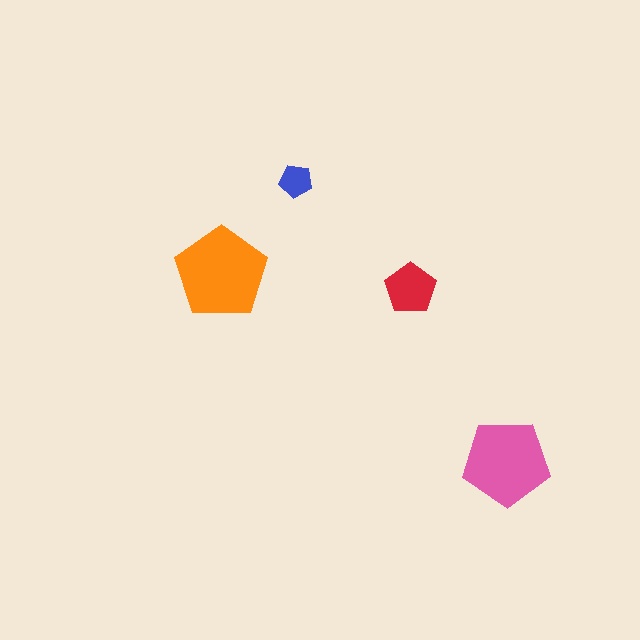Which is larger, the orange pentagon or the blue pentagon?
The orange one.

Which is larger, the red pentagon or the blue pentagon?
The red one.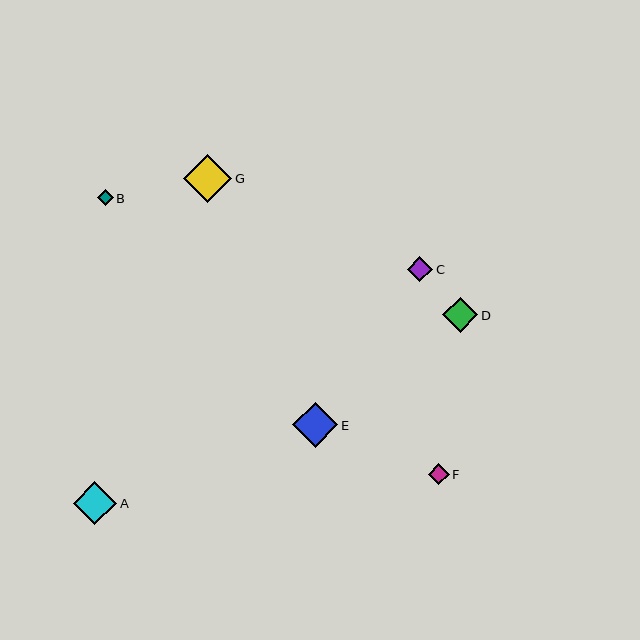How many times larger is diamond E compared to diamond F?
Diamond E is approximately 2.1 times the size of diamond F.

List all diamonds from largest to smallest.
From largest to smallest: G, E, A, D, C, F, B.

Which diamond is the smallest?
Diamond B is the smallest with a size of approximately 16 pixels.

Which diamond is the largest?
Diamond G is the largest with a size of approximately 48 pixels.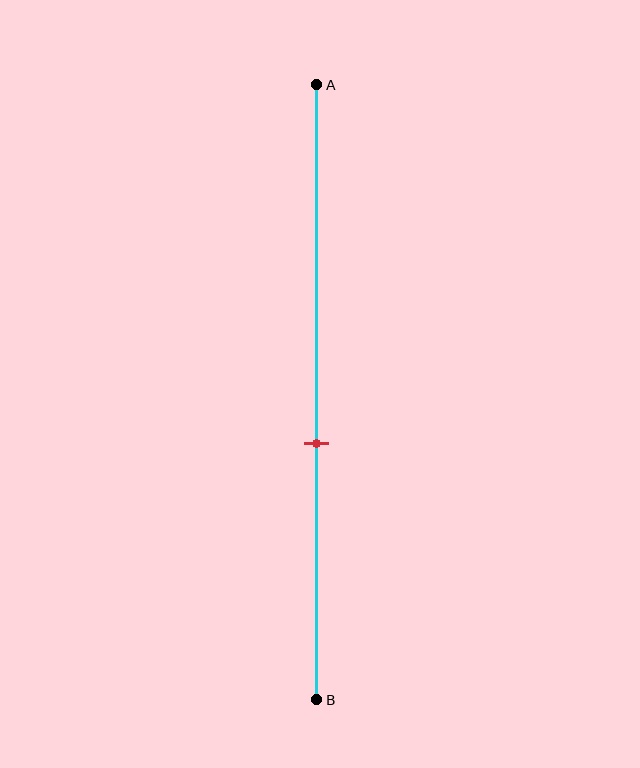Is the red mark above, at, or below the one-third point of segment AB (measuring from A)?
The red mark is below the one-third point of segment AB.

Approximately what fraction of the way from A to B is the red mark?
The red mark is approximately 60% of the way from A to B.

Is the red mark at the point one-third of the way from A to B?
No, the mark is at about 60% from A, not at the 33% one-third point.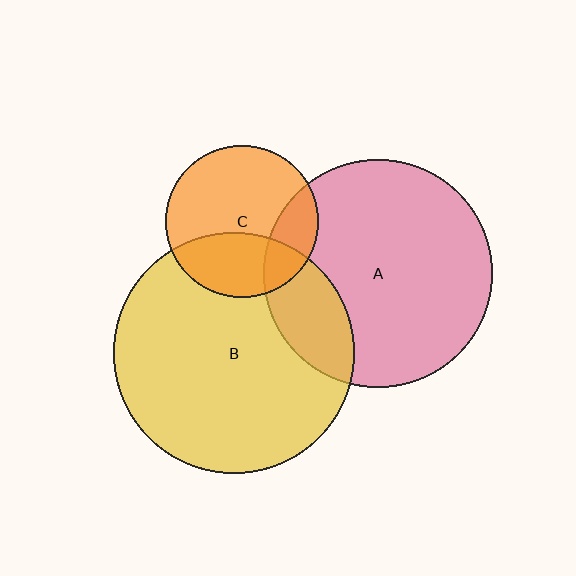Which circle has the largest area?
Circle B (yellow).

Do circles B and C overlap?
Yes.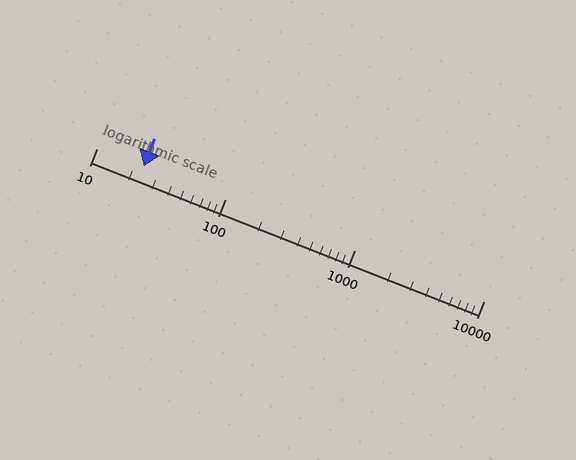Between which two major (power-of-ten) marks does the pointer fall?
The pointer is between 10 and 100.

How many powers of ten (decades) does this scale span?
The scale spans 3 decades, from 10 to 10000.